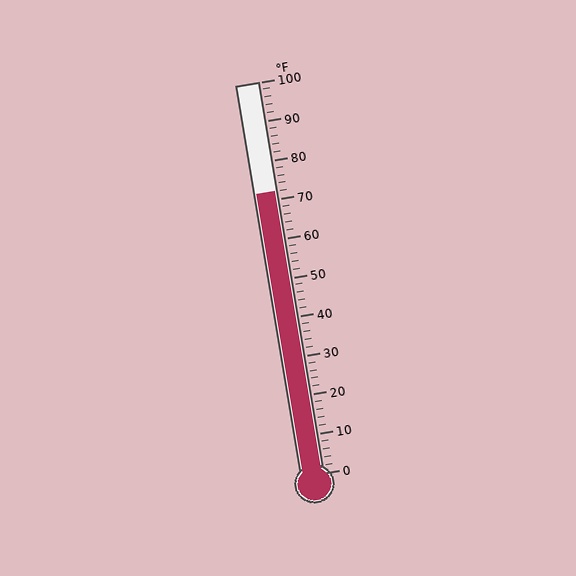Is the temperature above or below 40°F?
The temperature is above 40°F.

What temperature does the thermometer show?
The thermometer shows approximately 72°F.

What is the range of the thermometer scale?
The thermometer scale ranges from 0°F to 100°F.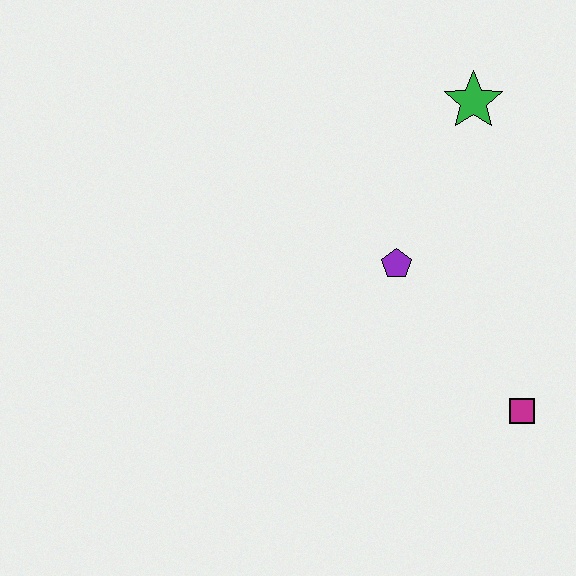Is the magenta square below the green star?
Yes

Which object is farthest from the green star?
The magenta square is farthest from the green star.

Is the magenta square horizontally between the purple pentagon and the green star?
No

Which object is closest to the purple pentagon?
The green star is closest to the purple pentagon.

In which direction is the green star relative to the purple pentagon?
The green star is above the purple pentagon.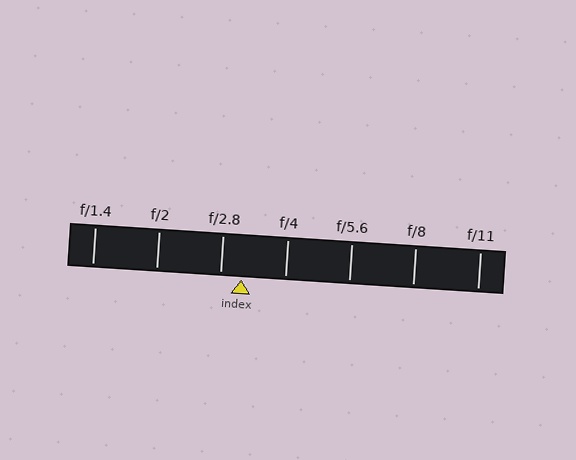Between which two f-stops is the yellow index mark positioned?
The index mark is between f/2.8 and f/4.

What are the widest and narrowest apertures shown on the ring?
The widest aperture shown is f/1.4 and the narrowest is f/11.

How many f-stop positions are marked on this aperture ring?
There are 7 f-stop positions marked.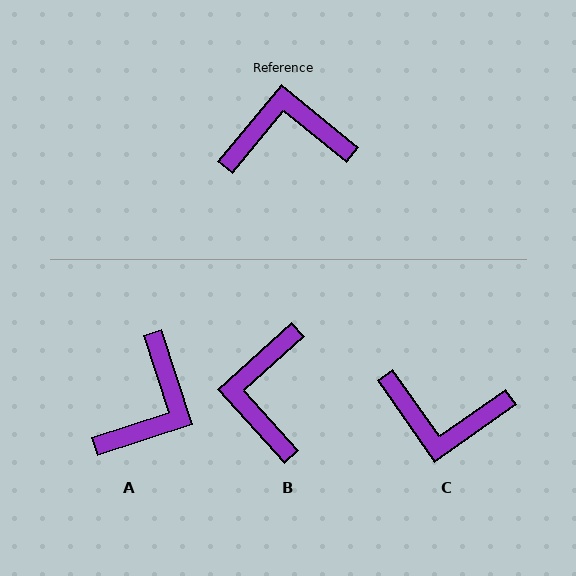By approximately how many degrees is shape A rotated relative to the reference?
Approximately 123 degrees clockwise.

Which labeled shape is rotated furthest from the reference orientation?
C, about 165 degrees away.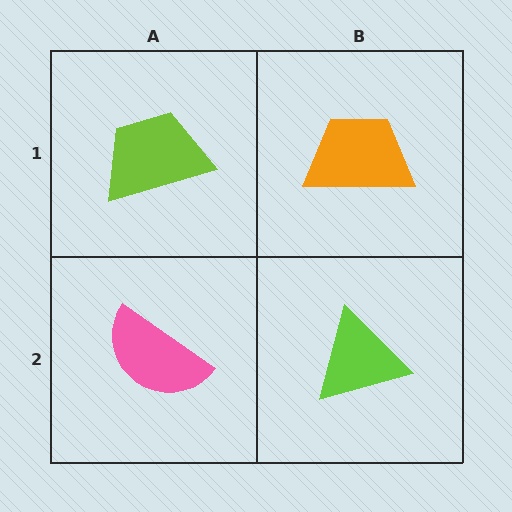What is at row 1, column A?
A lime trapezoid.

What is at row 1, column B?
An orange trapezoid.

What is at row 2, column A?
A pink semicircle.